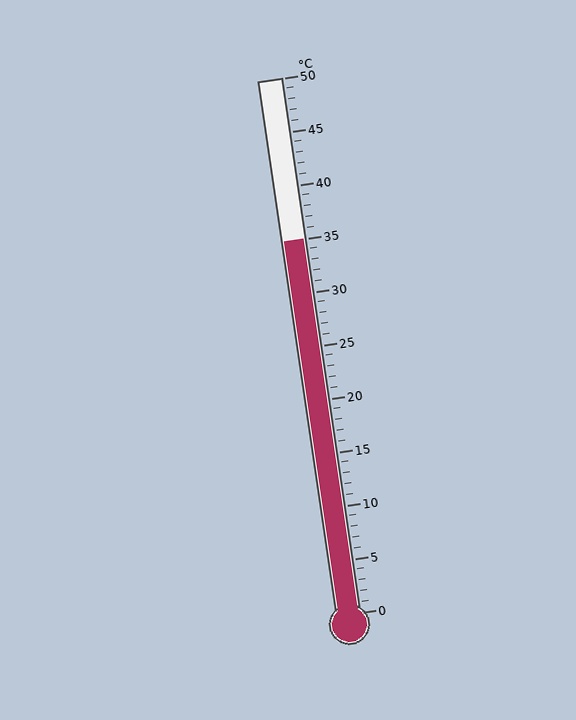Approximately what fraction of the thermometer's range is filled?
The thermometer is filled to approximately 70% of its range.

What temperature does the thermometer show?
The thermometer shows approximately 35°C.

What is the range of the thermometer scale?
The thermometer scale ranges from 0°C to 50°C.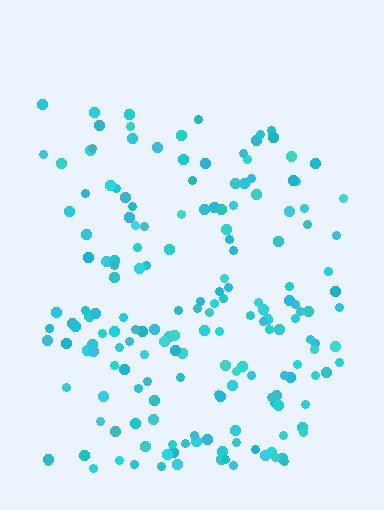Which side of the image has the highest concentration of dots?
The bottom.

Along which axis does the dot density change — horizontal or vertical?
Vertical.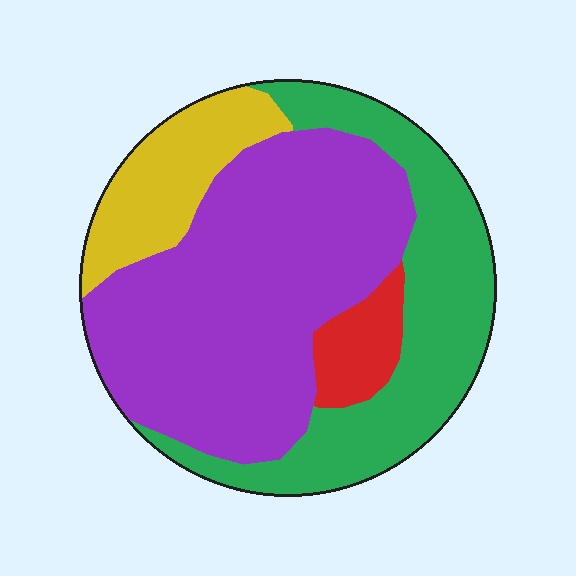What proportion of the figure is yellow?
Yellow covers about 15% of the figure.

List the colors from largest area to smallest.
From largest to smallest: purple, green, yellow, red.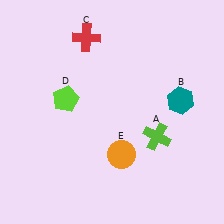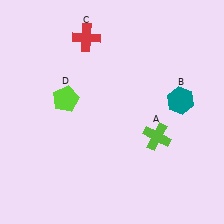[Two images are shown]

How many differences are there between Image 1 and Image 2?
There is 1 difference between the two images.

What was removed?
The orange circle (E) was removed in Image 2.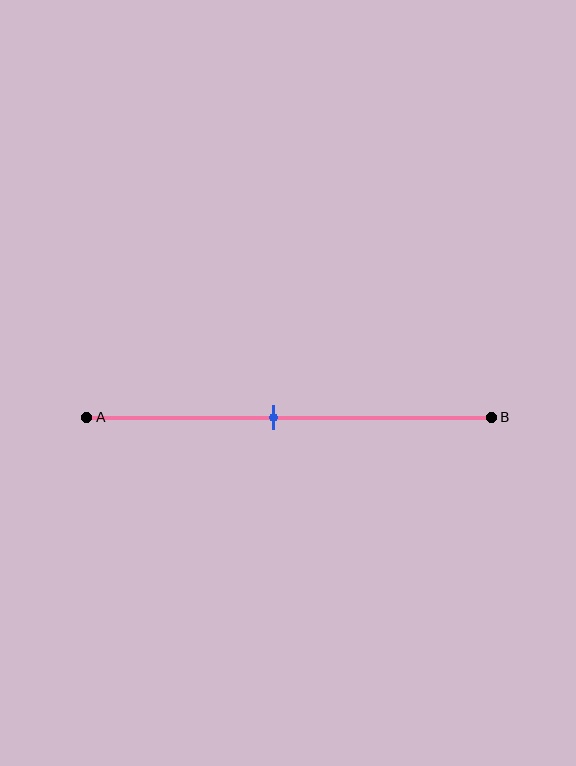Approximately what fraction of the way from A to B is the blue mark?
The blue mark is approximately 45% of the way from A to B.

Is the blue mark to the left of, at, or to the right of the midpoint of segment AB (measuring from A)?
The blue mark is to the left of the midpoint of segment AB.